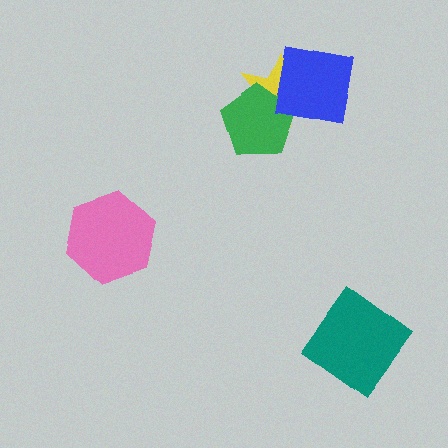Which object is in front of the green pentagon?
The blue square is in front of the green pentagon.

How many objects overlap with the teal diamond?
0 objects overlap with the teal diamond.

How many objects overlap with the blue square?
2 objects overlap with the blue square.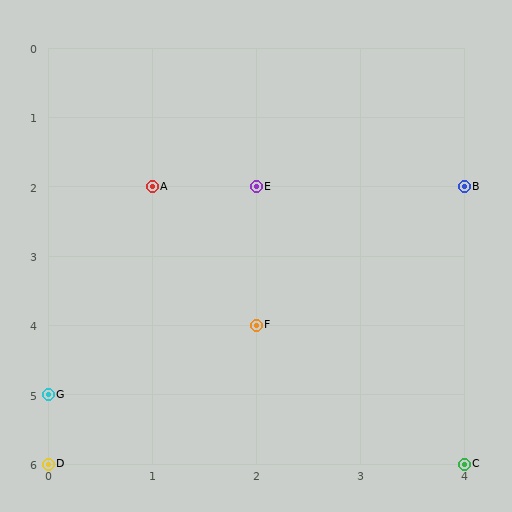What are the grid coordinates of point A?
Point A is at grid coordinates (1, 2).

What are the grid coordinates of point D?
Point D is at grid coordinates (0, 6).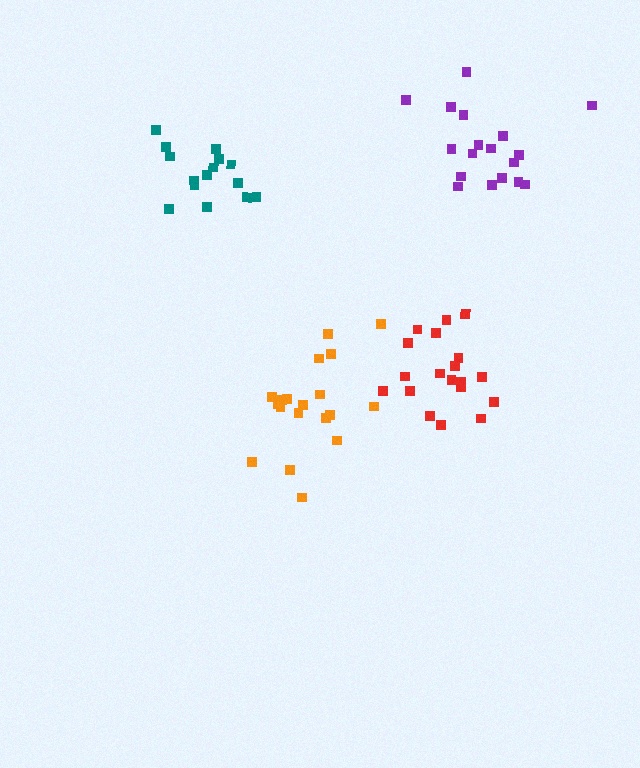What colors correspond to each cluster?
The clusters are colored: purple, teal, orange, red.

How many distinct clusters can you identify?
There are 4 distinct clusters.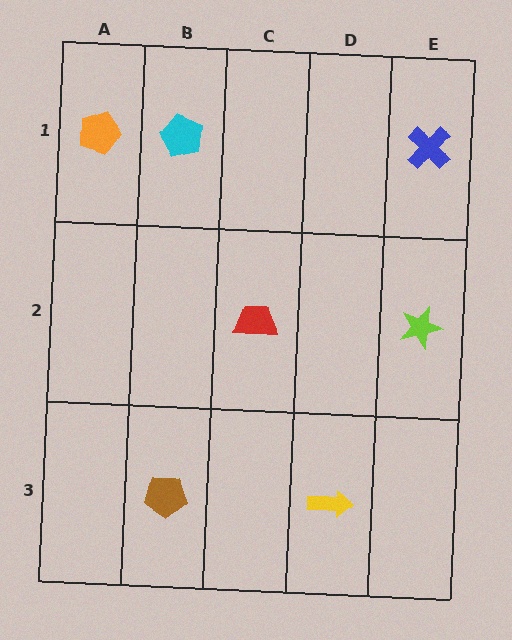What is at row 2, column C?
A red trapezoid.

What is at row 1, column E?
A blue cross.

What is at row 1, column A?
An orange pentagon.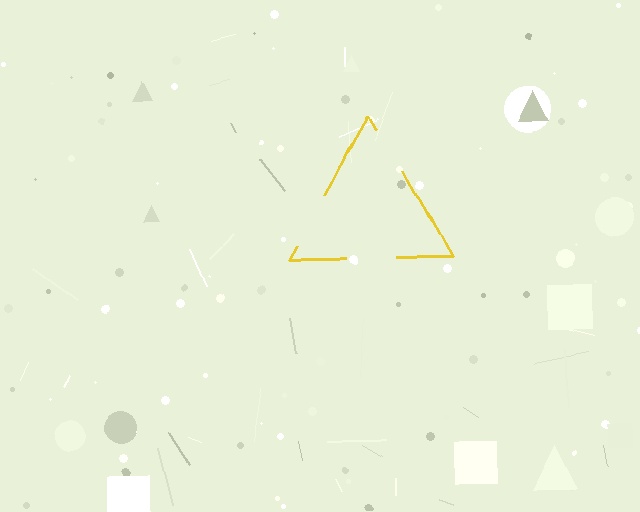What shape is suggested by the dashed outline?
The dashed outline suggests a triangle.